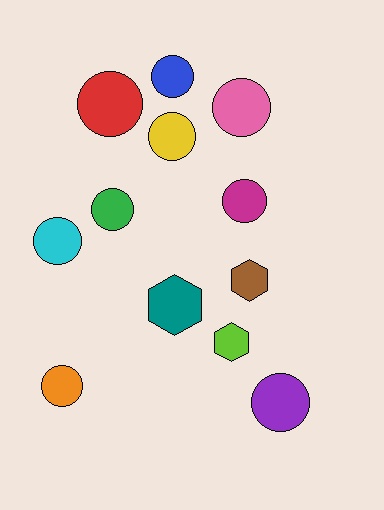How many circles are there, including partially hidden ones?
There are 9 circles.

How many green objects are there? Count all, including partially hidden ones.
There is 1 green object.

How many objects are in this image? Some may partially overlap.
There are 12 objects.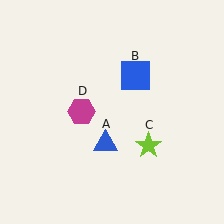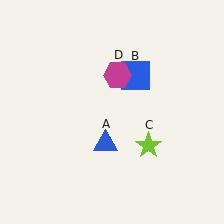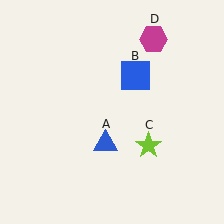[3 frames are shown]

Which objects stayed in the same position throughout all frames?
Blue triangle (object A) and blue square (object B) and lime star (object C) remained stationary.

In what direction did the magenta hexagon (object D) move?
The magenta hexagon (object D) moved up and to the right.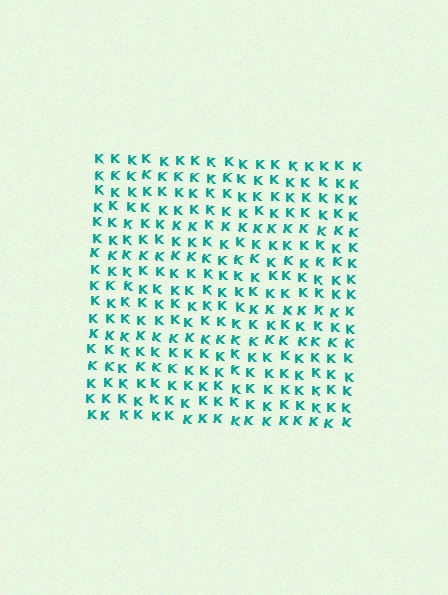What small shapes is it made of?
It is made of small letter K's.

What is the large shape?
The large shape is a square.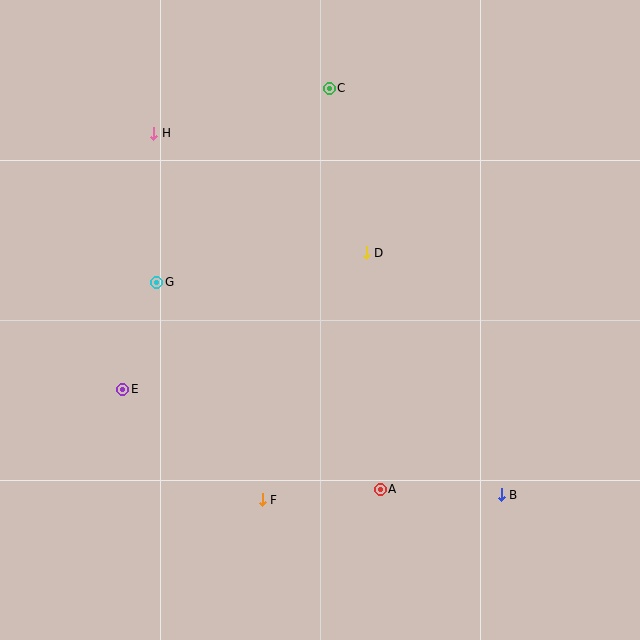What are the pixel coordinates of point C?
Point C is at (329, 88).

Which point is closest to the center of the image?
Point D at (366, 253) is closest to the center.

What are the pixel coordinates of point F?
Point F is at (262, 500).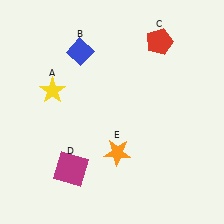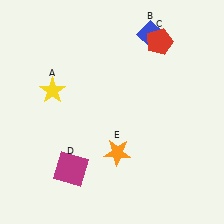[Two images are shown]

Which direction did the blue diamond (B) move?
The blue diamond (B) moved right.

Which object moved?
The blue diamond (B) moved right.